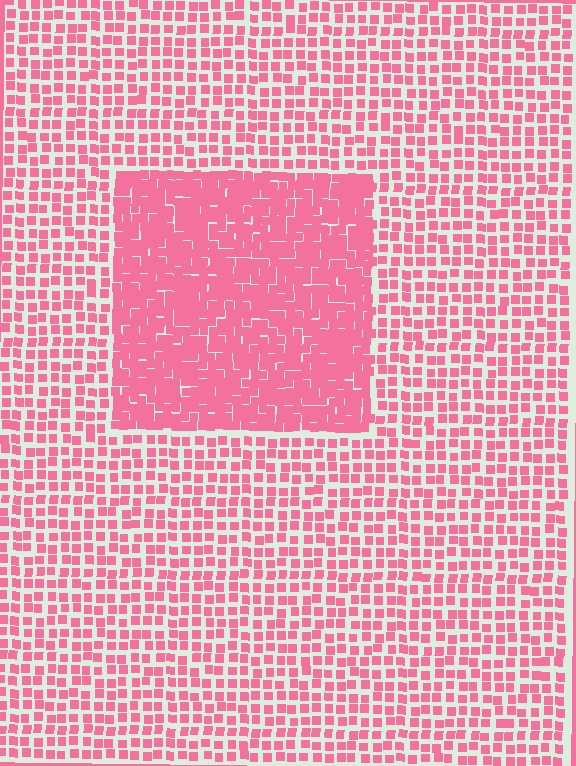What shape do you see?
I see a rectangle.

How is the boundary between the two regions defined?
The boundary is defined by a change in element density (approximately 2.0x ratio). All elements are the same color, size, and shape.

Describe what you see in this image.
The image contains small pink elements arranged at two different densities. A rectangle-shaped region is visible where the elements are more densely packed than the surrounding area.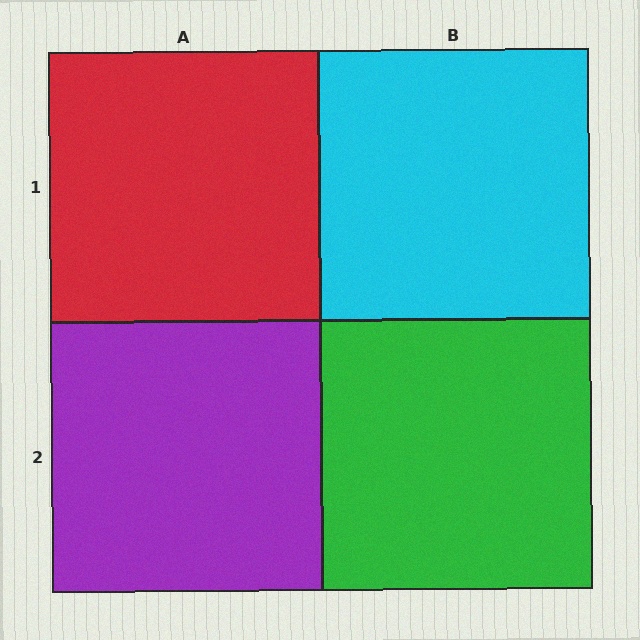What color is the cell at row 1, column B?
Cyan.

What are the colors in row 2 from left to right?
Purple, green.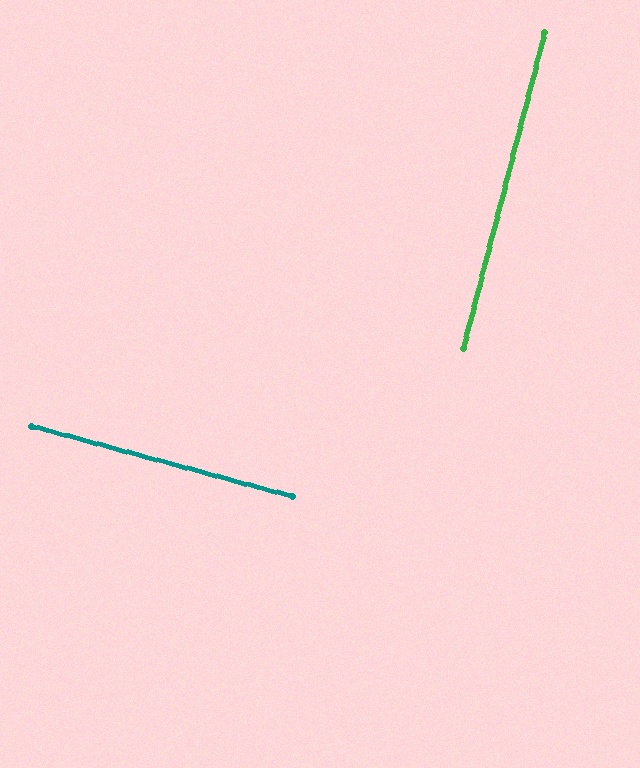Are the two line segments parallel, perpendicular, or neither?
Perpendicular — they meet at approximately 89°.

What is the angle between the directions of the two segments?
Approximately 89 degrees.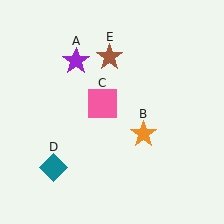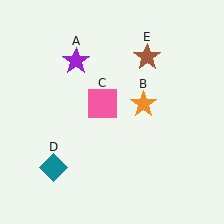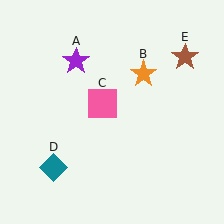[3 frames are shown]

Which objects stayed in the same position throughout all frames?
Purple star (object A) and pink square (object C) and teal diamond (object D) remained stationary.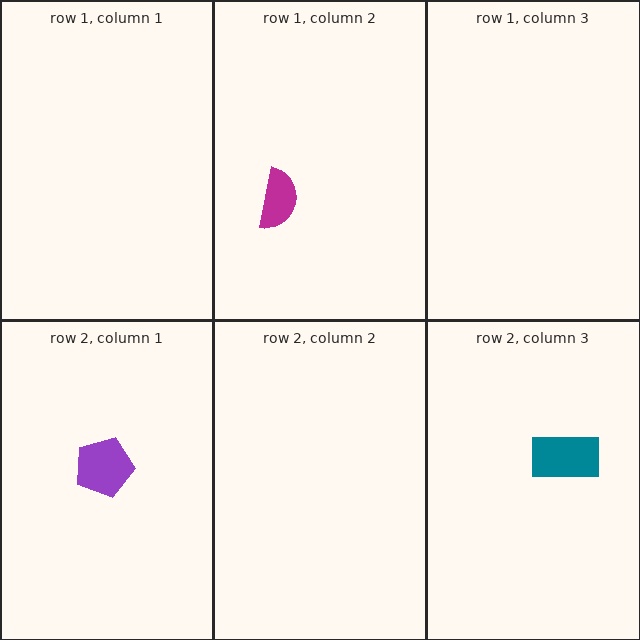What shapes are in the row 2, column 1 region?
The purple pentagon.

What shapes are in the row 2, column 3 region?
The teal rectangle.